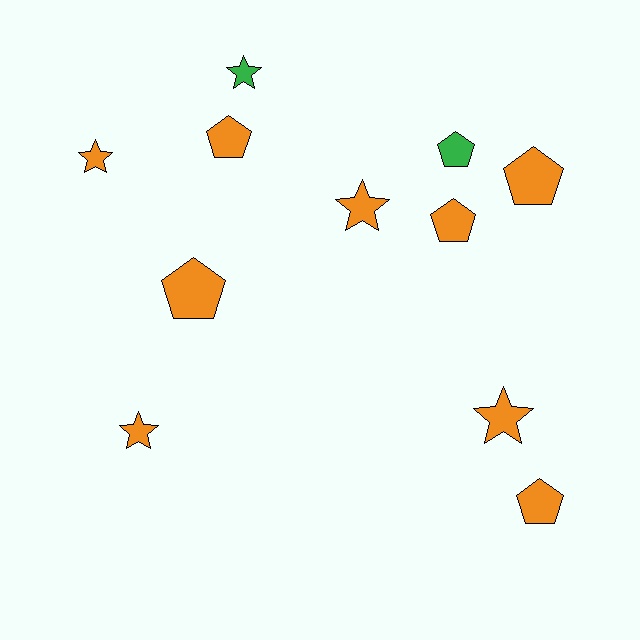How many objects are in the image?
There are 11 objects.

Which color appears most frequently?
Orange, with 9 objects.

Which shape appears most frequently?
Pentagon, with 6 objects.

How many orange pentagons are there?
There are 5 orange pentagons.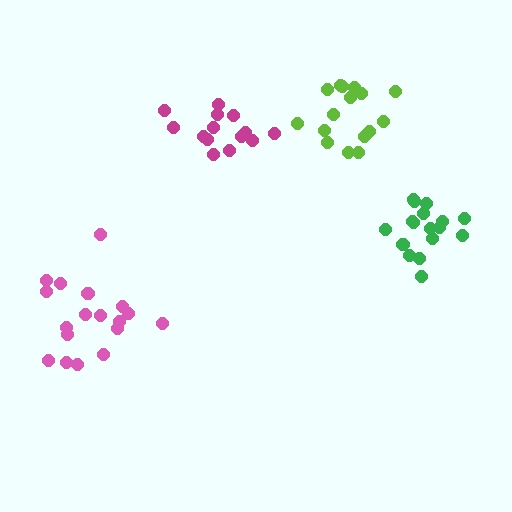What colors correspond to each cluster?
The clusters are colored: pink, magenta, lime, green.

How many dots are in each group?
Group 1: 18 dots, Group 2: 14 dots, Group 3: 16 dots, Group 4: 18 dots (66 total).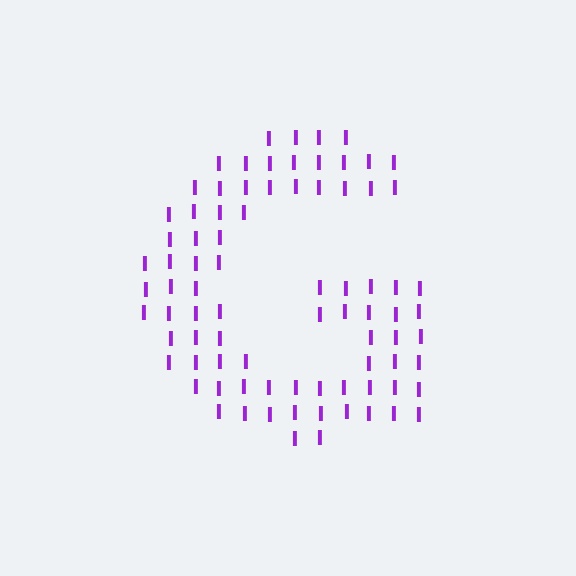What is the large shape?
The large shape is the letter G.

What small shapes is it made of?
It is made of small letter I's.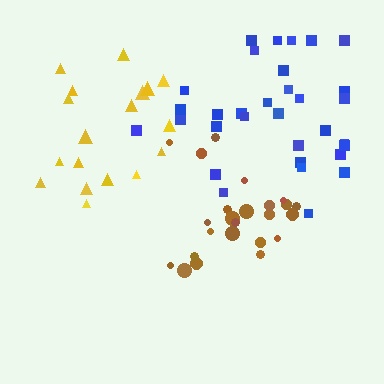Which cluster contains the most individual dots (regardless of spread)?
Blue (32).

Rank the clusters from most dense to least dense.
brown, blue, yellow.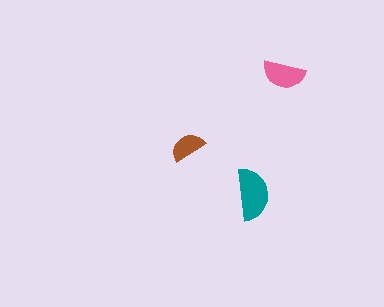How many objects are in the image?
There are 3 objects in the image.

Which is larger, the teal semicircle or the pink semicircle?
The teal one.